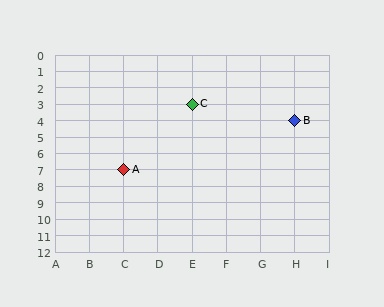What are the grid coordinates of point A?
Point A is at grid coordinates (C, 7).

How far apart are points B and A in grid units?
Points B and A are 5 columns and 3 rows apart (about 5.8 grid units diagonally).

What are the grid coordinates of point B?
Point B is at grid coordinates (H, 4).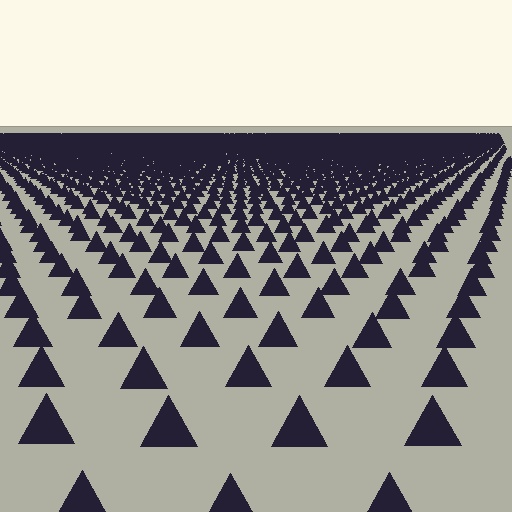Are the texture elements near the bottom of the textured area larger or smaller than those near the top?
Larger. Near the bottom, elements are closer to the viewer and appear at a bigger on-screen size.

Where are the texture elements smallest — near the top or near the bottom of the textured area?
Near the top.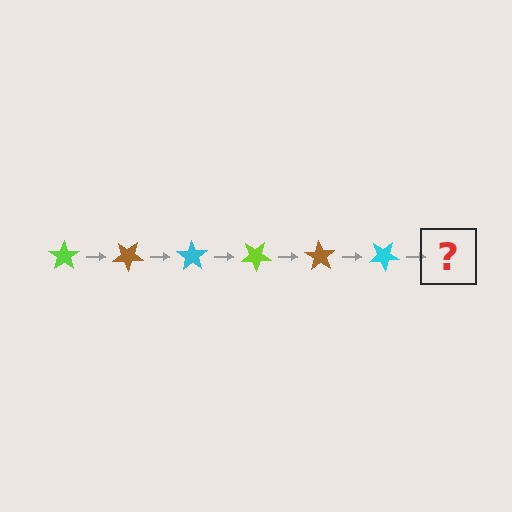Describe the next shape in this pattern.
It should be a lime star, rotated 210 degrees from the start.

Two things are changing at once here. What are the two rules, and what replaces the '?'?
The two rules are that it rotates 35 degrees each step and the color cycles through lime, brown, and cyan. The '?' should be a lime star, rotated 210 degrees from the start.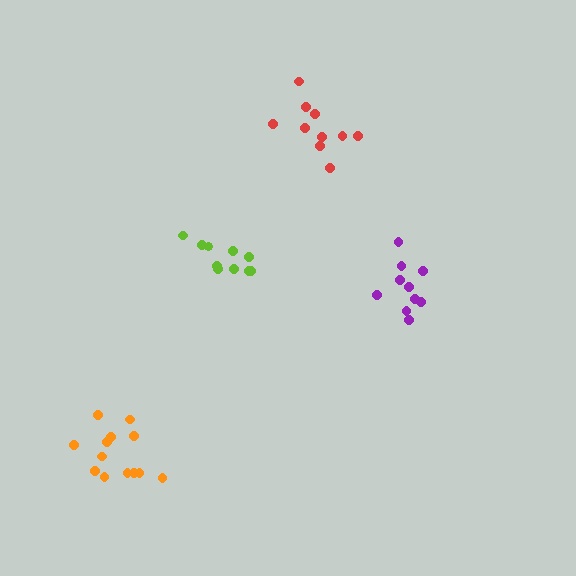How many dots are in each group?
Group 1: 10 dots, Group 2: 10 dots, Group 3: 13 dots, Group 4: 10 dots (43 total).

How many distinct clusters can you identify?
There are 4 distinct clusters.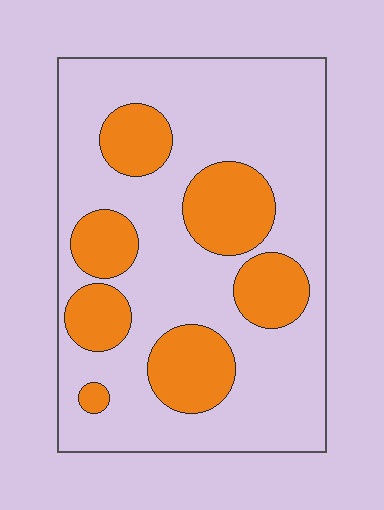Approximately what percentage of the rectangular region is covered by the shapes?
Approximately 30%.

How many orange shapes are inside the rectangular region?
7.